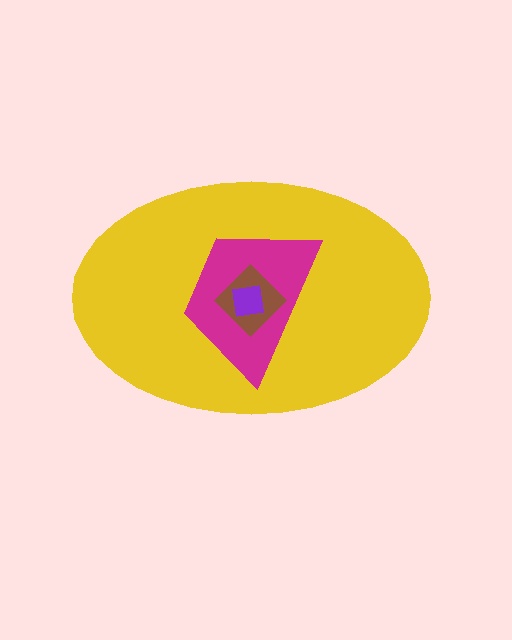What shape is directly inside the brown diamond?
The purple square.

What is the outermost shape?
The yellow ellipse.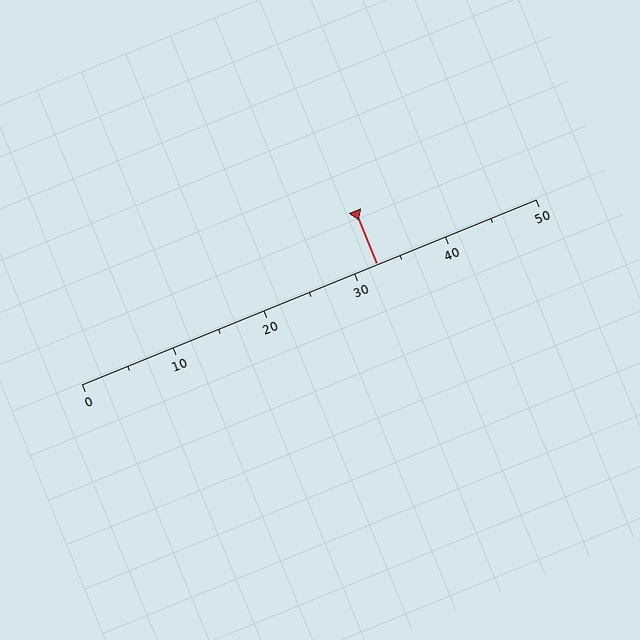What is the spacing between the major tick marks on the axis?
The major ticks are spaced 10 apart.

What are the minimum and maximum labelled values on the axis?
The axis runs from 0 to 50.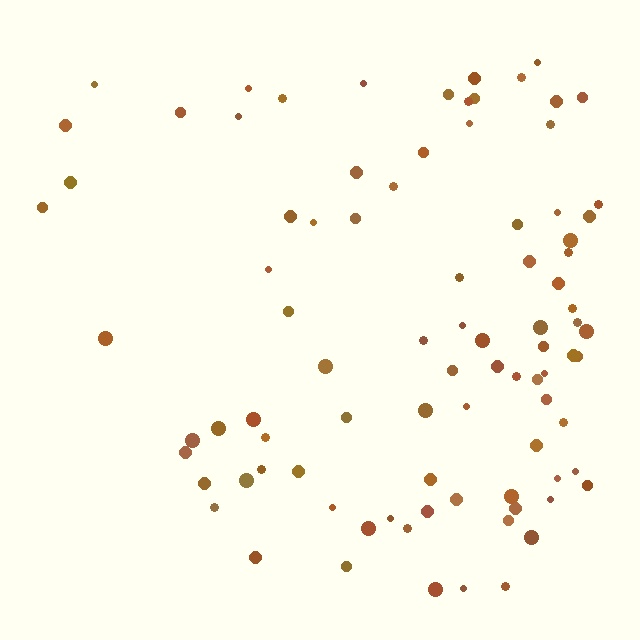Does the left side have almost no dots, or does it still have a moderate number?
Still a moderate number, just noticeably fewer than the right.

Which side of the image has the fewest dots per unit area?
The left.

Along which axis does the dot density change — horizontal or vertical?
Horizontal.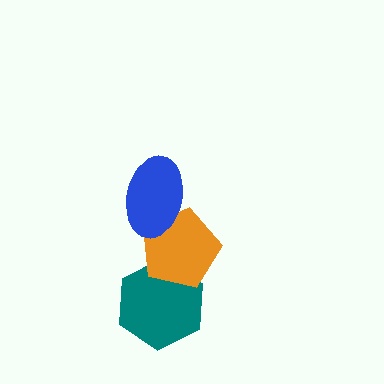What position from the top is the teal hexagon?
The teal hexagon is 3rd from the top.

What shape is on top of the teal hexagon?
The orange pentagon is on top of the teal hexagon.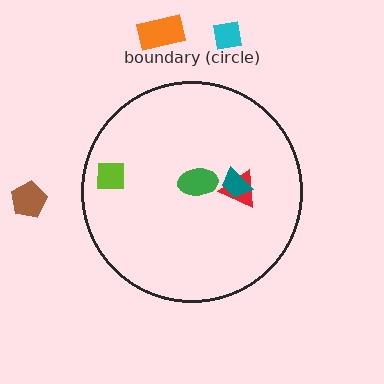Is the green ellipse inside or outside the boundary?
Inside.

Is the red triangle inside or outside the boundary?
Inside.